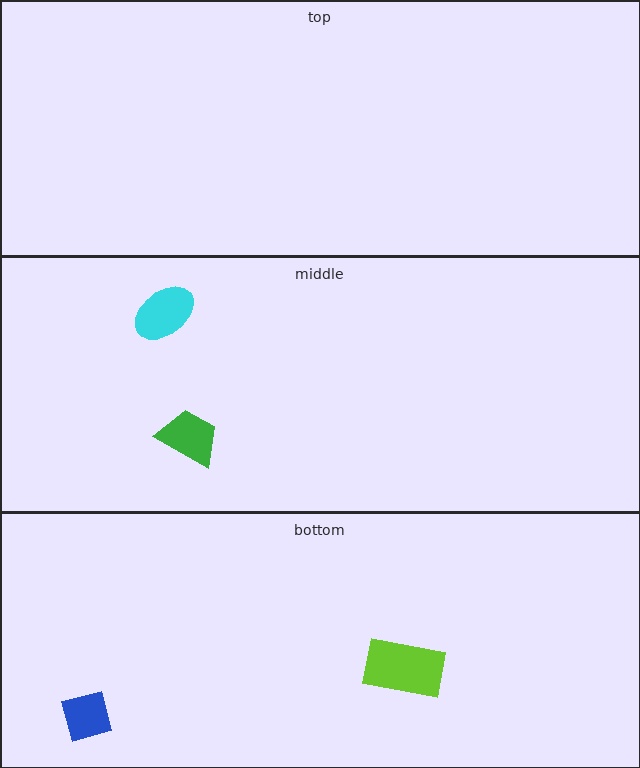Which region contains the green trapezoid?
The middle region.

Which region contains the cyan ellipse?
The middle region.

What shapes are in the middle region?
The cyan ellipse, the green trapezoid.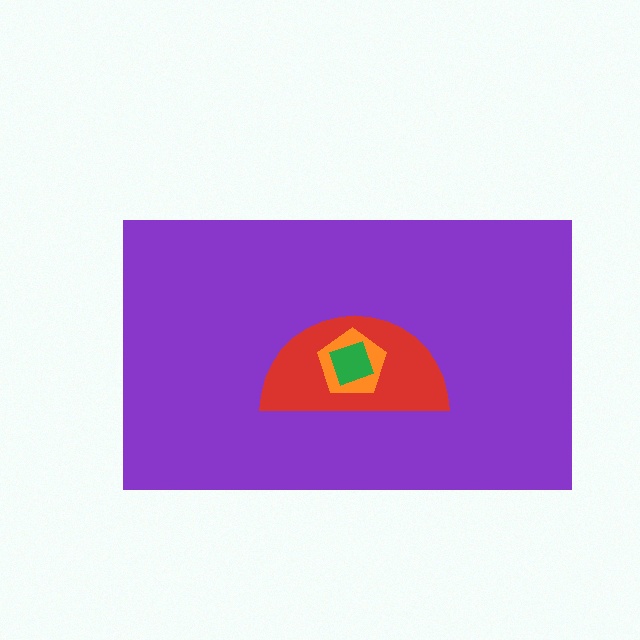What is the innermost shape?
The green square.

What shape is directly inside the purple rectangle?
The red semicircle.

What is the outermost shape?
The purple rectangle.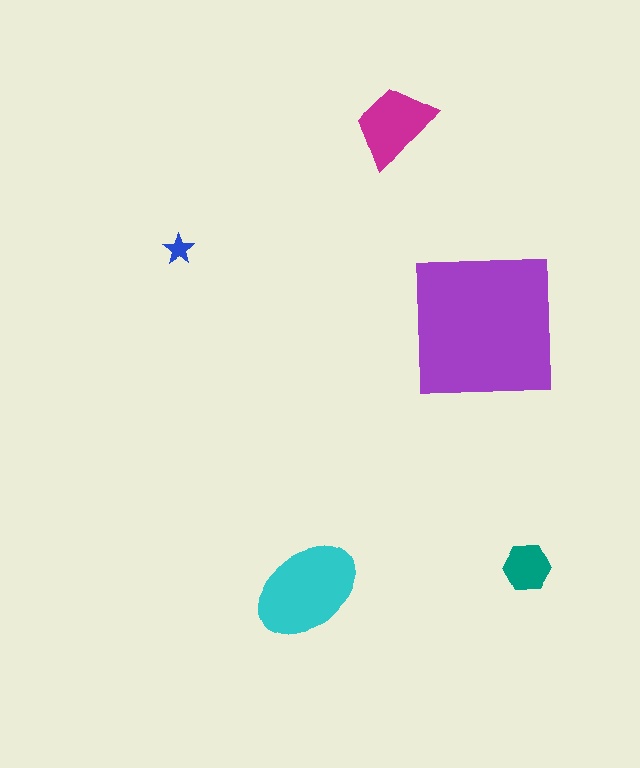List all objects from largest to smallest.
The purple square, the cyan ellipse, the magenta trapezoid, the teal hexagon, the blue star.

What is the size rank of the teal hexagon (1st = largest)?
4th.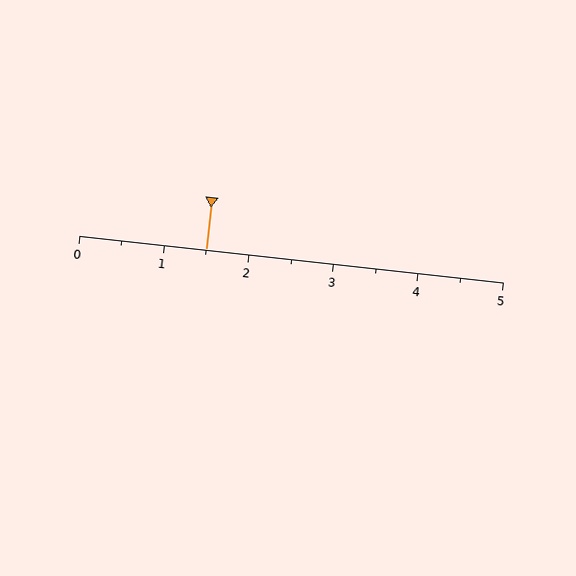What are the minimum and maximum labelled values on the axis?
The axis runs from 0 to 5.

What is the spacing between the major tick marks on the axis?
The major ticks are spaced 1 apart.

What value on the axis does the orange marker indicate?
The marker indicates approximately 1.5.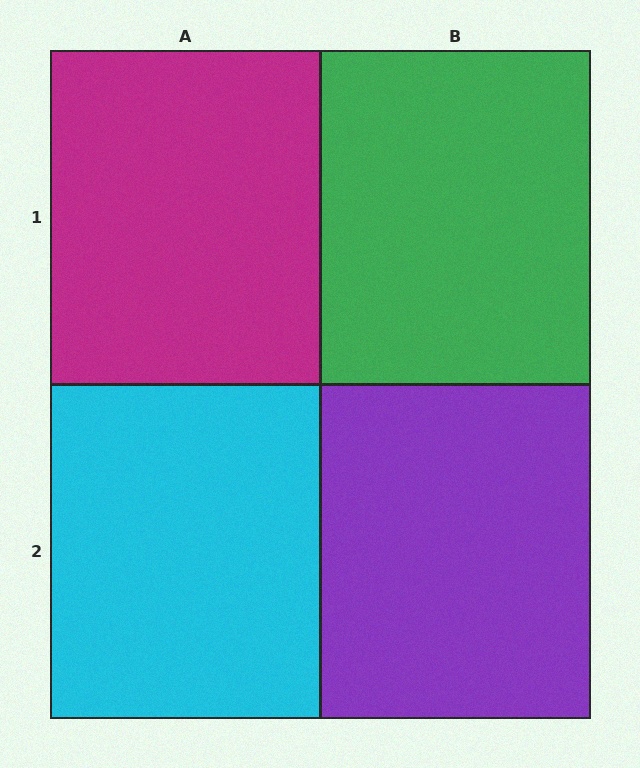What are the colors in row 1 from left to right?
Magenta, green.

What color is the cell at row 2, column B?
Purple.